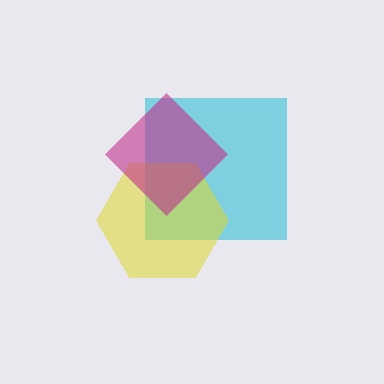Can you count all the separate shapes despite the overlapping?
Yes, there are 3 separate shapes.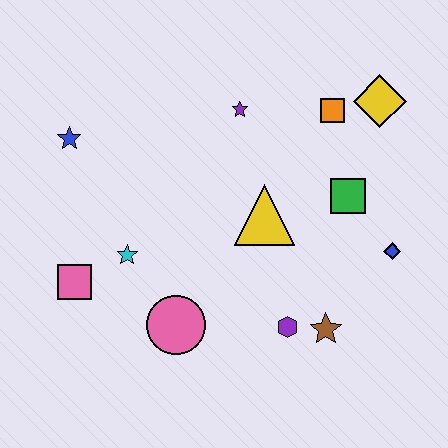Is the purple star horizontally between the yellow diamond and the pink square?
Yes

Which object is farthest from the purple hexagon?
The blue star is farthest from the purple hexagon.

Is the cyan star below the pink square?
No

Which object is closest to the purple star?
The orange square is closest to the purple star.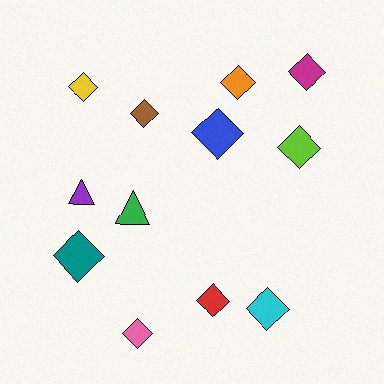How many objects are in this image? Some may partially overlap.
There are 12 objects.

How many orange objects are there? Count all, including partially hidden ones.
There is 1 orange object.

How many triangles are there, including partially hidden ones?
There are 2 triangles.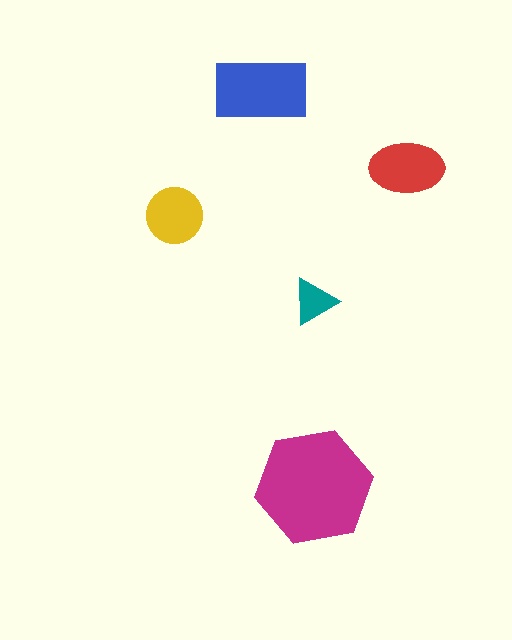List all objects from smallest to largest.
The teal triangle, the yellow circle, the red ellipse, the blue rectangle, the magenta hexagon.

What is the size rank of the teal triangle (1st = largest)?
5th.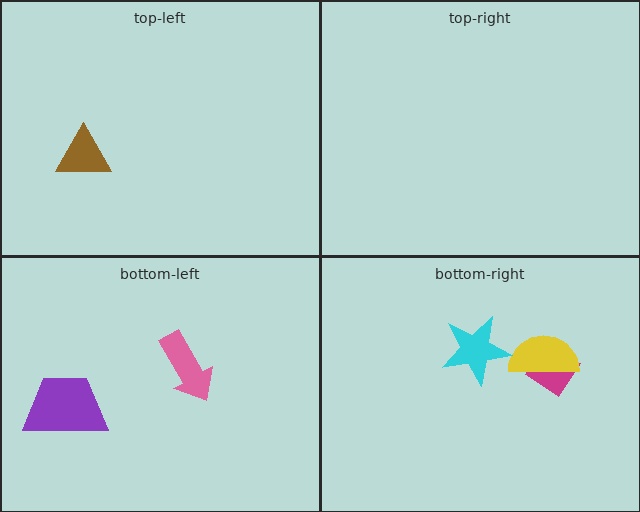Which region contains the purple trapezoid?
The bottom-left region.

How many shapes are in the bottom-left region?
2.